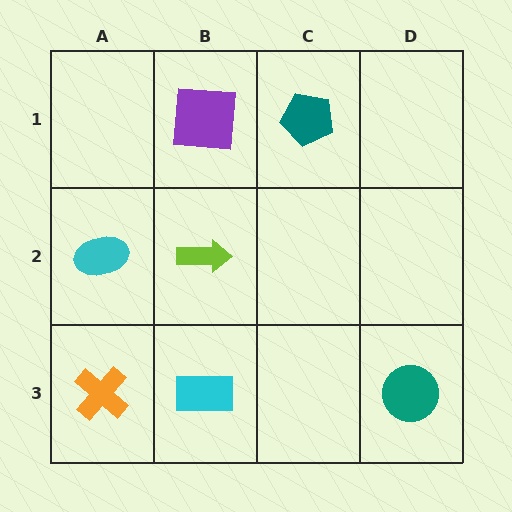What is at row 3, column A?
An orange cross.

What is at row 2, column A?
A cyan ellipse.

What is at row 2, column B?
A lime arrow.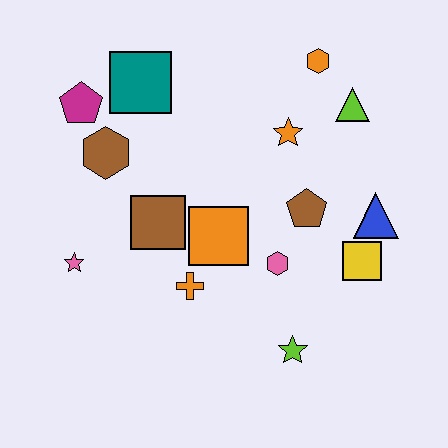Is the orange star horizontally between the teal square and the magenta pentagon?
No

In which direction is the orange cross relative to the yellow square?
The orange cross is to the left of the yellow square.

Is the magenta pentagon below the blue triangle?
No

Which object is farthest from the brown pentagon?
The magenta pentagon is farthest from the brown pentagon.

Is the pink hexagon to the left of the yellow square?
Yes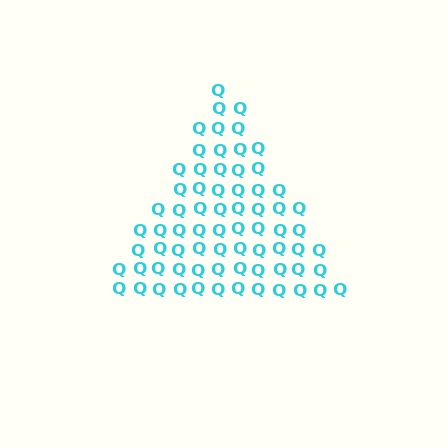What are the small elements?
The small elements are letter Q's.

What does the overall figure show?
The overall figure shows a triangle.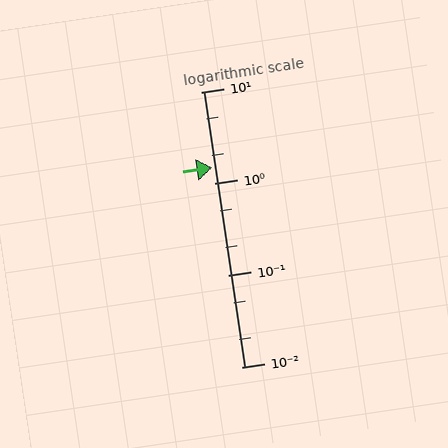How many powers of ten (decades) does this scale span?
The scale spans 3 decades, from 0.01 to 10.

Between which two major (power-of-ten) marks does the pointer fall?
The pointer is between 1 and 10.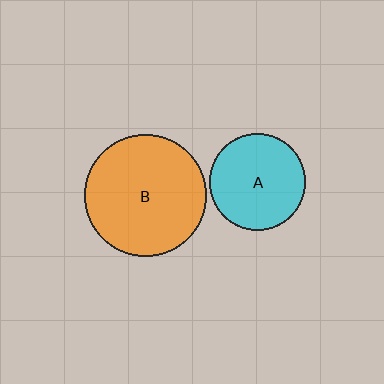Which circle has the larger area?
Circle B (orange).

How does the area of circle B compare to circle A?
Approximately 1.6 times.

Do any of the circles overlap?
No, none of the circles overlap.